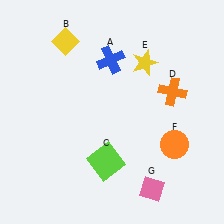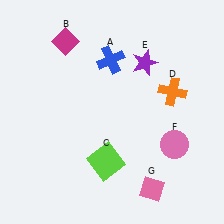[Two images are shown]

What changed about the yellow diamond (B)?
In Image 1, B is yellow. In Image 2, it changed to magenta.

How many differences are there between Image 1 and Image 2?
There are 3 differences between the two images.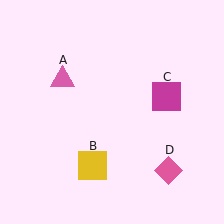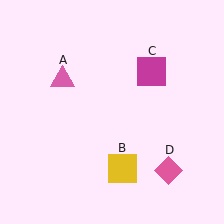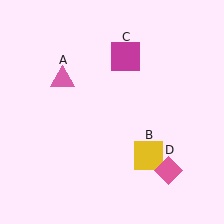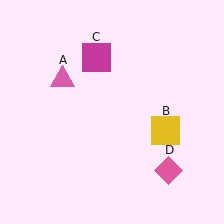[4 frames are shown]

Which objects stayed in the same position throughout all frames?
Pink triangle (object A) and pink diamond (object D) remained stationary.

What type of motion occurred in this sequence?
The yellow square (object B), magenta square (object C) rotated counterclockwise around the center of the scene.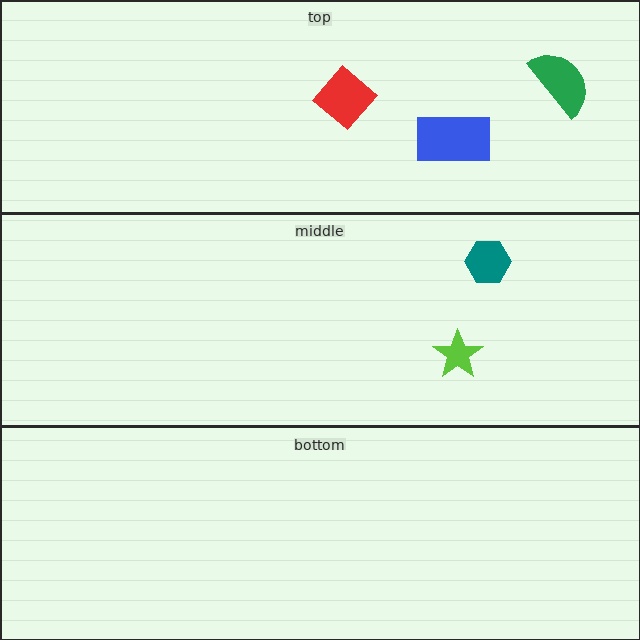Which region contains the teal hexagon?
The middle region.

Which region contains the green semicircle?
The top region.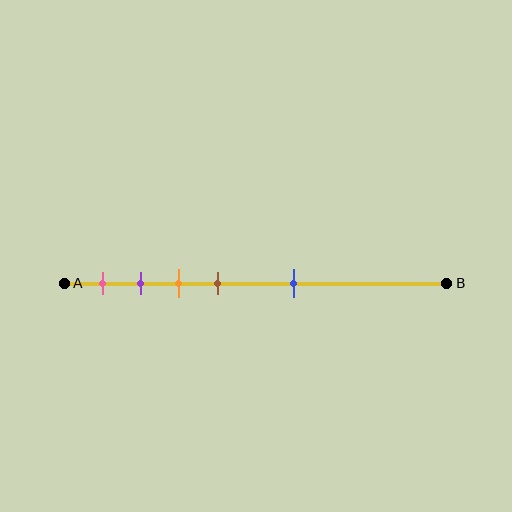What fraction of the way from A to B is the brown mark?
The brown mark is approximately 40% (0.4) of the way from A to B.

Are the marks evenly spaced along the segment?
No, the marks are not evenly spaced.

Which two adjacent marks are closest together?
The purple and orange marks are the closest adjacent pair.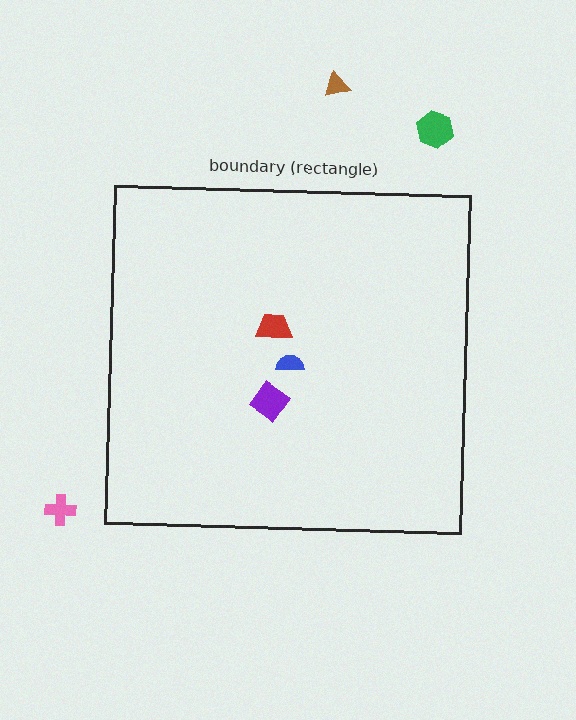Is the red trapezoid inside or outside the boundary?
Inside.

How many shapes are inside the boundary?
3 inside, 3 outside.